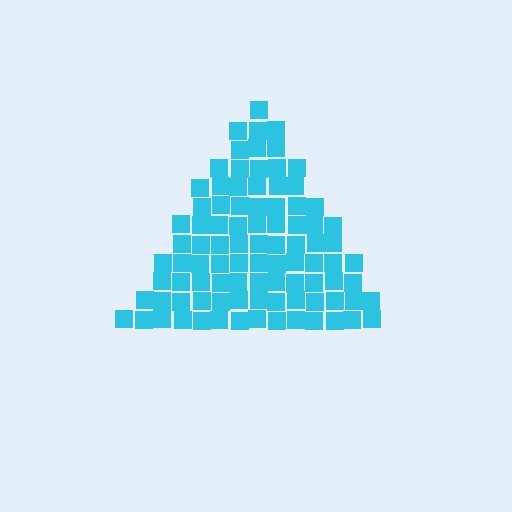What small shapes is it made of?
It is made of small squares.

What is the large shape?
The large shape is a triangle.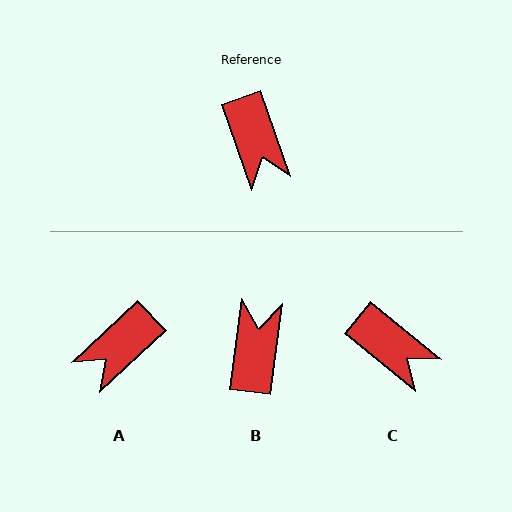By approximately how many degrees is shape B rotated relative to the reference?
Approximately 153 degrees counter-clockwise.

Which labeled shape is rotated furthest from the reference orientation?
B, about 153 degrees away.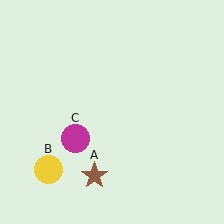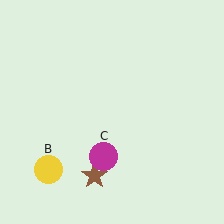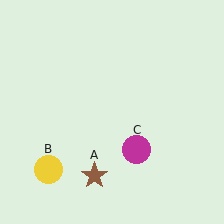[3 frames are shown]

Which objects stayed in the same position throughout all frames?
Brown star (object A) and yellow circle (object B) remained stationary.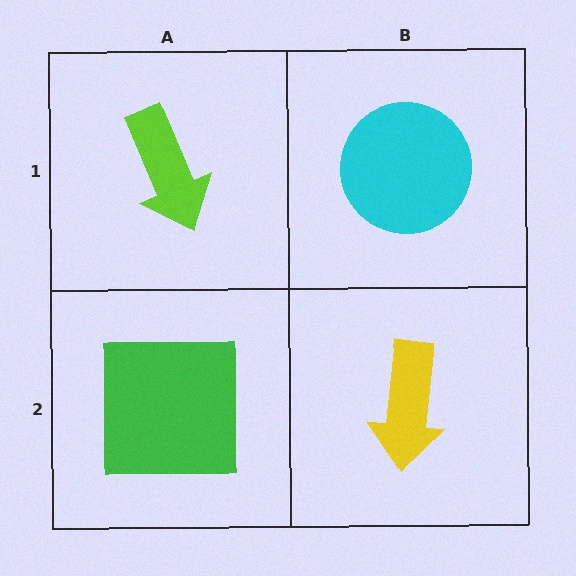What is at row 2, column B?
A yellow arrow.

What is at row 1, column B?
A cyan circle.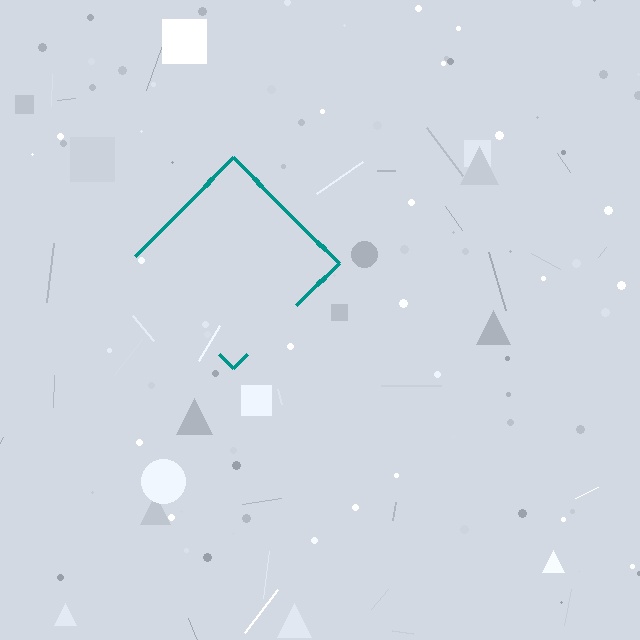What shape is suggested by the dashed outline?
The dashed outline suggests a diamond.